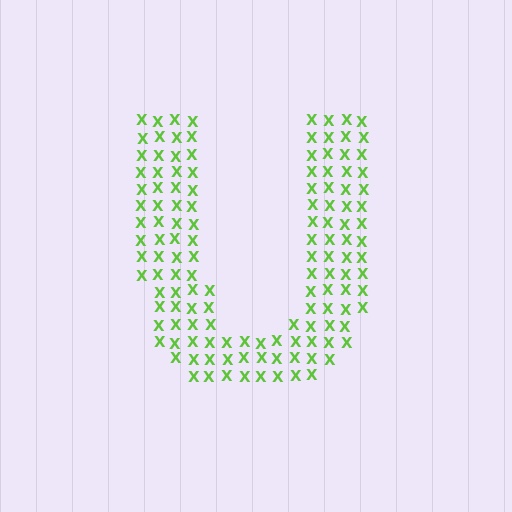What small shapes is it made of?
It is made of small letter X's.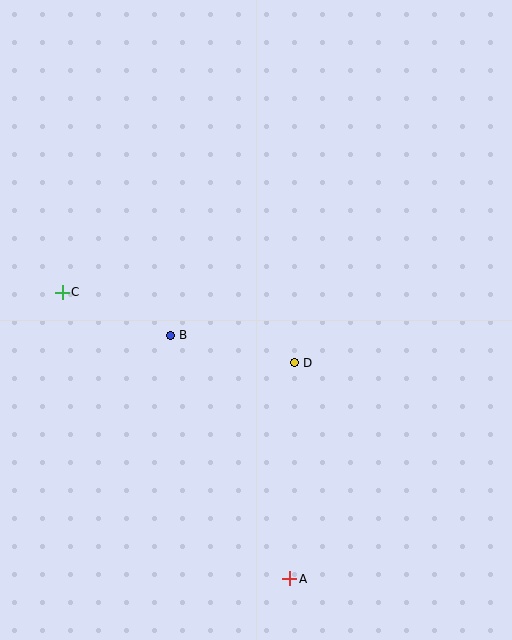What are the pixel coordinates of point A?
Point A is at (290, 579).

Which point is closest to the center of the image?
Point D at (294, 363) is closest to the center.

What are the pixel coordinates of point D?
Point D is at (294, 363).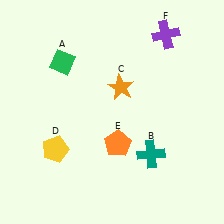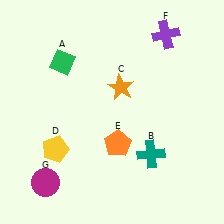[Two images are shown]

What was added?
A magenta circle (G) was added in Image 2.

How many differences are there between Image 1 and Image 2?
There is 1 difference between the two images.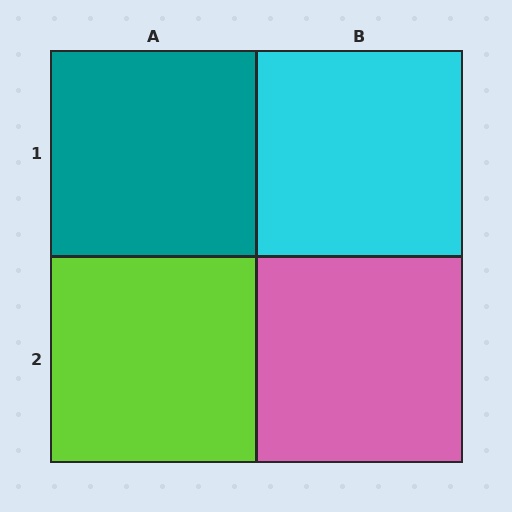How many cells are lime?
1 cell is lime.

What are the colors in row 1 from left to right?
Teal, cyan.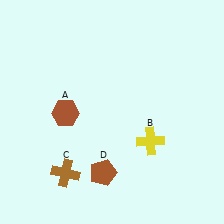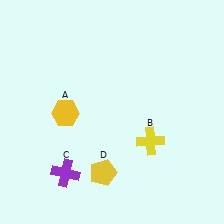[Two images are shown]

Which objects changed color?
A changed from brown to yellow. C changed from brown to purple. D changed from brown to yellow.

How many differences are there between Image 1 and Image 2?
There are 3 differences between the two images.